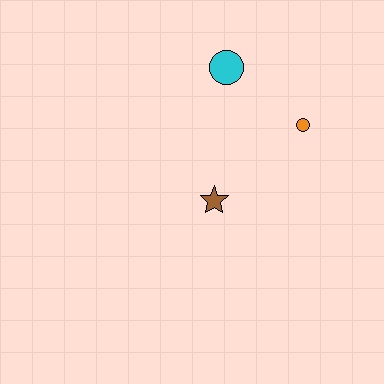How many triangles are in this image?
There are no triangles.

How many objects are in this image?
There are 3 objects.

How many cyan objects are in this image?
There is 1 cyan object.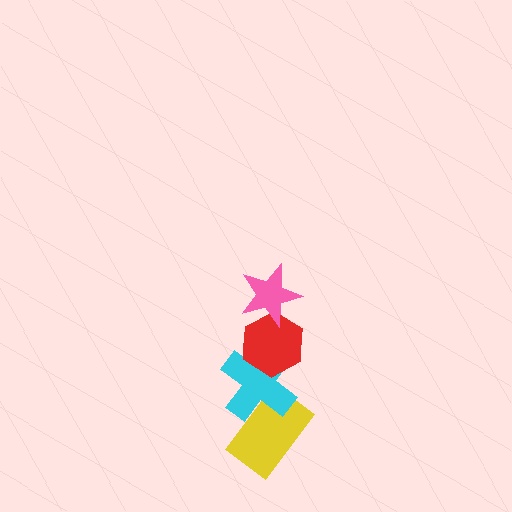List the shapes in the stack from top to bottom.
From top to bottom: the pink star, the red hexagon, the cyan cross, the yellow rectangle.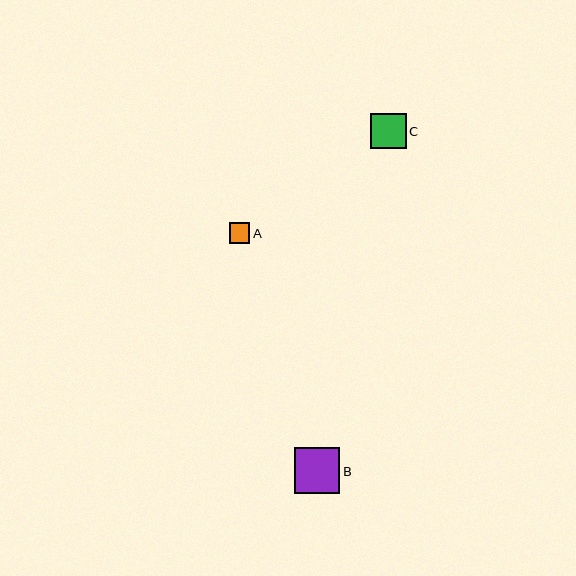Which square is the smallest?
Square A is the smallest with a size of approximately 21 pixels.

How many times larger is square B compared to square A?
Square B is approximately 2.2 times the size of square A.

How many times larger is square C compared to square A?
Square C is approximately 1.7 times the size of square A.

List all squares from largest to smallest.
From largest to smallest: B, C, A.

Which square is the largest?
Square B is the largest with a size of approximately 46 pixels.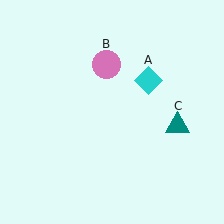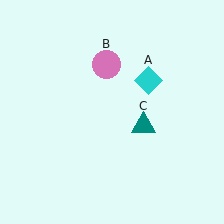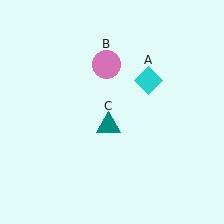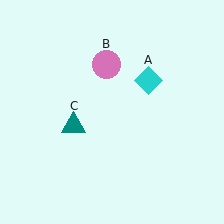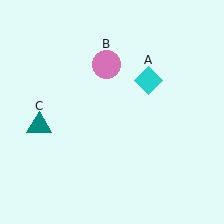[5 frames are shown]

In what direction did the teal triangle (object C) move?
The teal triangle (object C) moved left.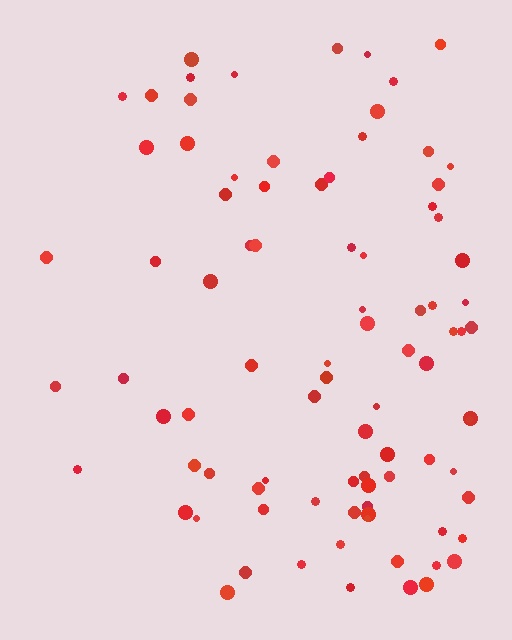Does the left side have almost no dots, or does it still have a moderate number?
Still a moderate number, just noticeably fewer than the right.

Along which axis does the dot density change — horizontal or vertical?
Horizontal.